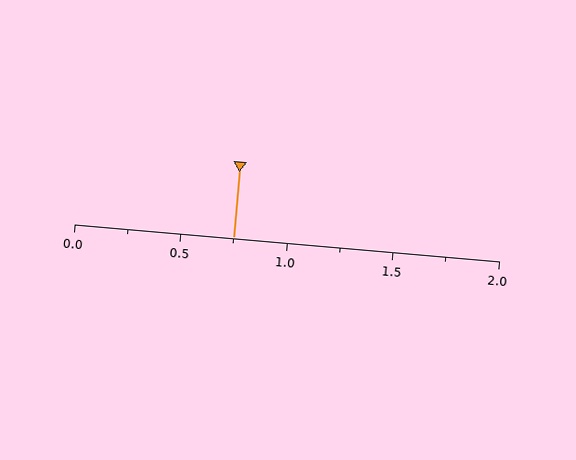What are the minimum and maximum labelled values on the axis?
The axis runs from 0.0 to 2.0.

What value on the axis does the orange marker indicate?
The marker indicates approximately 0.75.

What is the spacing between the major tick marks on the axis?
The major ticks are spaced 0.5 apart.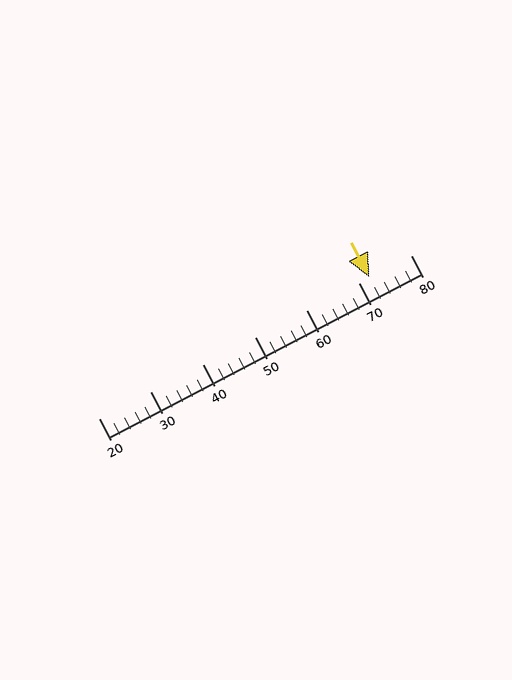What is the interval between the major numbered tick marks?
The major tick marks are spaced 10 units apart.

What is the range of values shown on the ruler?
The ruler shows values from 20 to 80.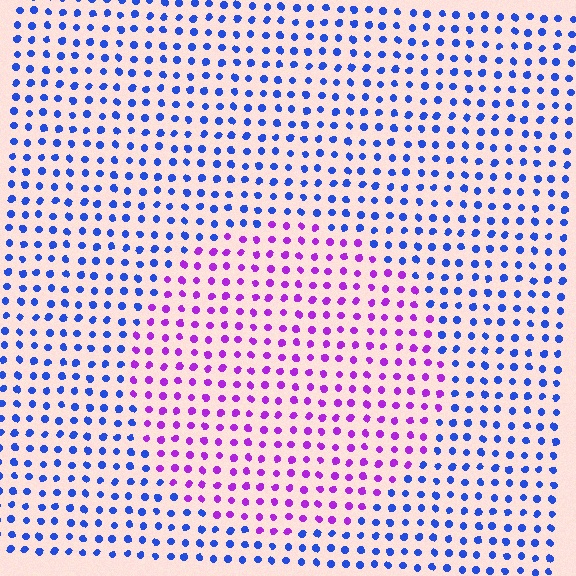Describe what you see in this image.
The image is filled with small blue elements in a uniform arrangement. A circle-shaped region is visible where the elements are tinted to a slightly different hue, forming a subtle color boundary.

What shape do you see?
I see a circle.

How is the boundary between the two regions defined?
The boundary is defined purely by a slight shift in hue (about 59 degrees). Spacing, size, and orientation are identical on both sides.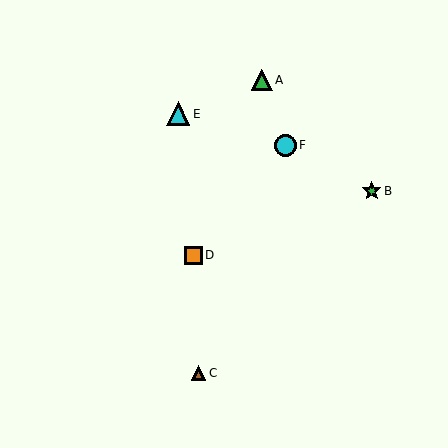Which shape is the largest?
The cyan triangle (labeled E) is the largest.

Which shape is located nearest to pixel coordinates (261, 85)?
The green triangle (labeled A) at (262, 80) is nearest to that location.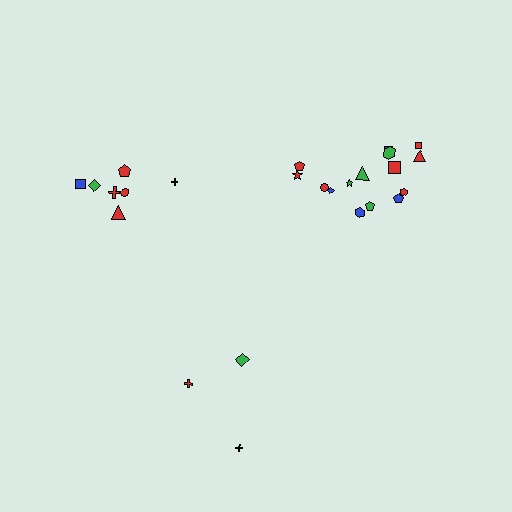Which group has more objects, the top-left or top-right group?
The top-right group.